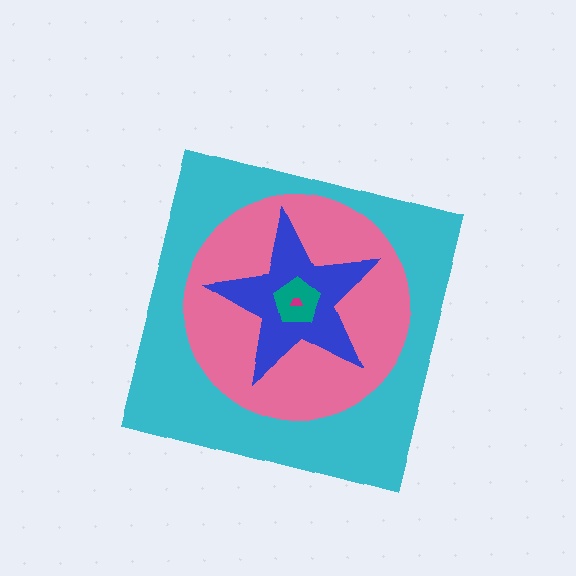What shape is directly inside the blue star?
The teal pentagon.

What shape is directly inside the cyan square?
The pink circle.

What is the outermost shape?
The cyan square.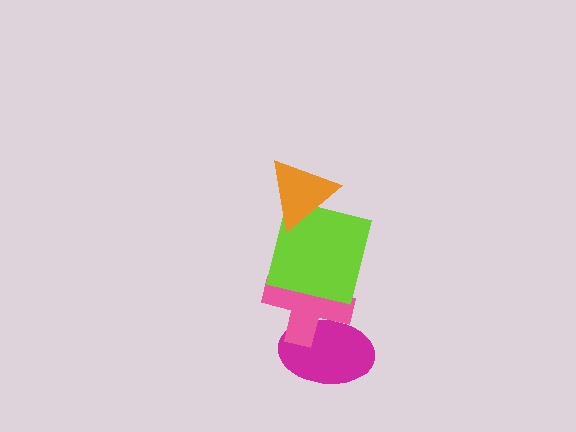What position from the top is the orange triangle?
The orange triangle is 1st from the top.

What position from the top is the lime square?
The lime square is 2nd from the top.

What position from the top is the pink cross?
The pink cross is 3rd from the top.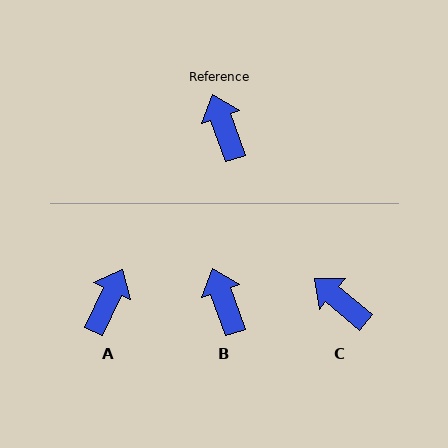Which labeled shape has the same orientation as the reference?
B.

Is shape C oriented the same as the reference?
No, it is off by about 30 degrees.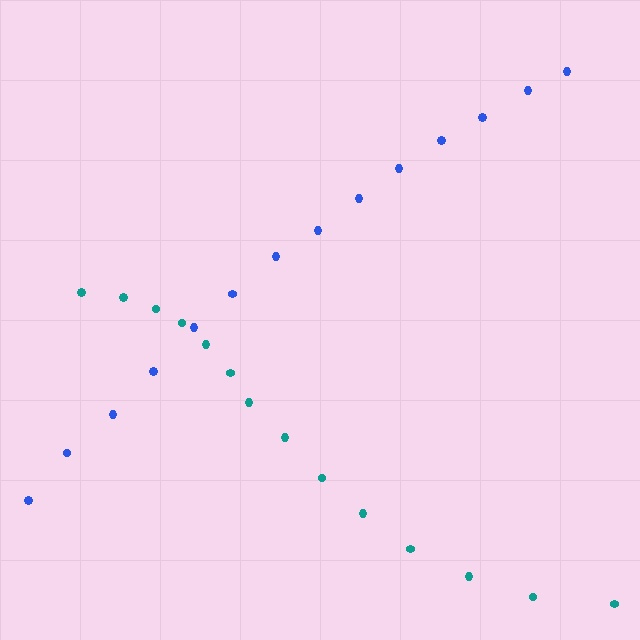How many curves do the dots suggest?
There are 2 distinct paths.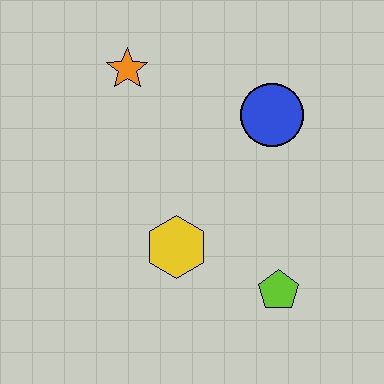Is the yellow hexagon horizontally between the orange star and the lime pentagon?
Yes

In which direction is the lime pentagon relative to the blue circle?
The lime pentagon is below the blue circle.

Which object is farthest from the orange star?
The lime pentagon is farthest from the orange star.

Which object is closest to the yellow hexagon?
The lime pentagon is closest to the yellow hexagon.